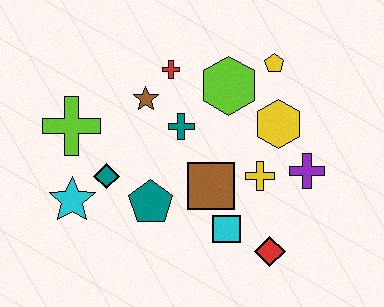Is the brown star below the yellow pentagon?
Yes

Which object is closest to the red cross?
The brown star is closest to the red cross.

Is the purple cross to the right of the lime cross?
Yes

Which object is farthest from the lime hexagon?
The cyan star is farthest from the lime hexagon.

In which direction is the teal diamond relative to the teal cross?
The teal diamond is to the left of the teal cross.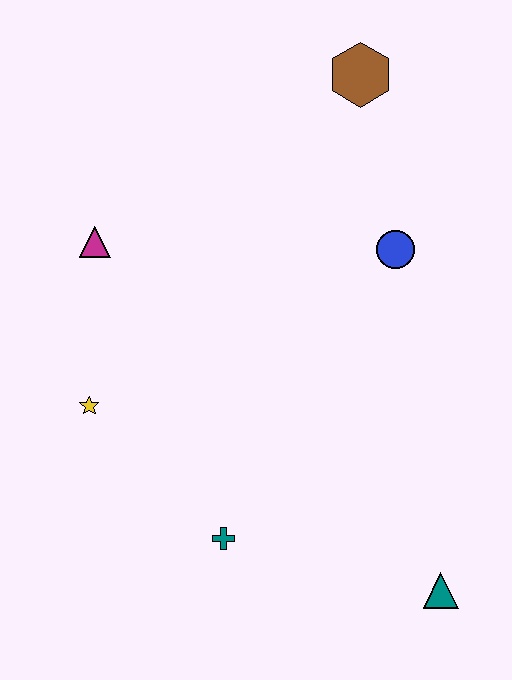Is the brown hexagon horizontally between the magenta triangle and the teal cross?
No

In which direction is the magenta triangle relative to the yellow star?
The magenta triangle is above the yellow star.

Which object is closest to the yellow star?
The magenta triangle is closest to the yellow star.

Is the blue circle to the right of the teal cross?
Yes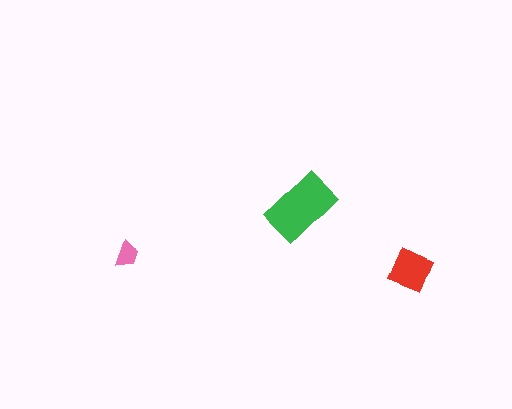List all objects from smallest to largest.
The pink trapezoid, the red diamond, the green rectangle.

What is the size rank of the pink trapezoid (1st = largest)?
3rd.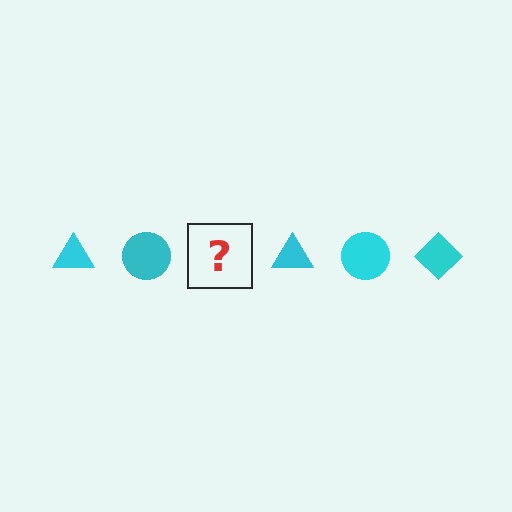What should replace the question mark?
The question mark should be replaced with a cyan diamond.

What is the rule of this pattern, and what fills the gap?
The rule is that the pattern cycles through triangle, circle, diamond shapes in cyan. The gap should be filled with a cyan diamond.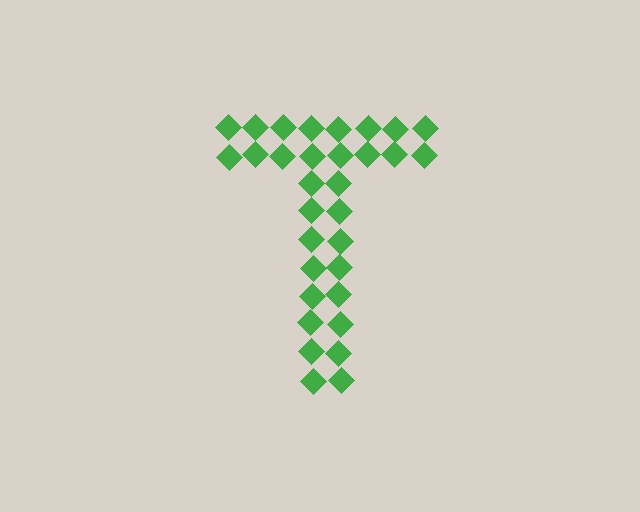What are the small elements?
The small elements are diamonds.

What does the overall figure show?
The overall figure shows the letter T.